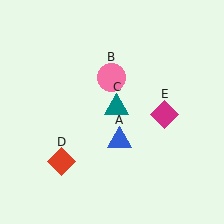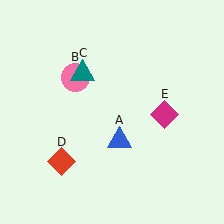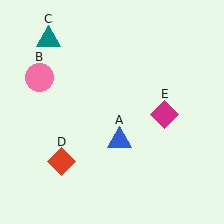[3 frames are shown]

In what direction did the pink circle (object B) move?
The pink circle (object B) moved left.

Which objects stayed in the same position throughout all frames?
Blue triangle (object A) and red diamond (object D) and magenta diamond (object E) remained stationary.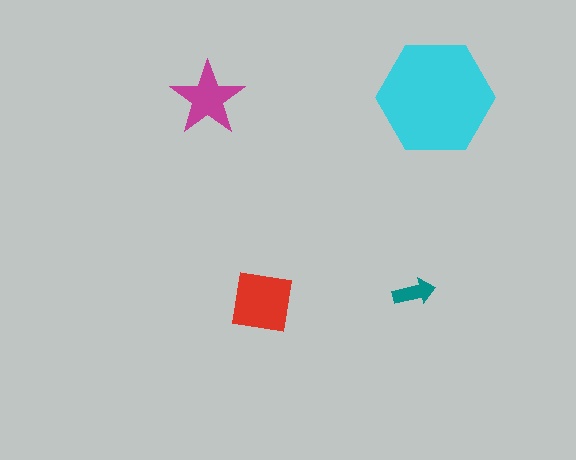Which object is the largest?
The cyan hexagon.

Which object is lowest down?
The red square is bottommost.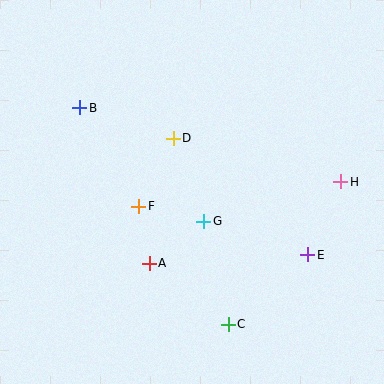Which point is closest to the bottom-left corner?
Point A is closest to the bottom-left corner.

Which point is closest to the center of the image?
Point G at (204, 221) is closest to the center.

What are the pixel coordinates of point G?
Point G is at (204, 221).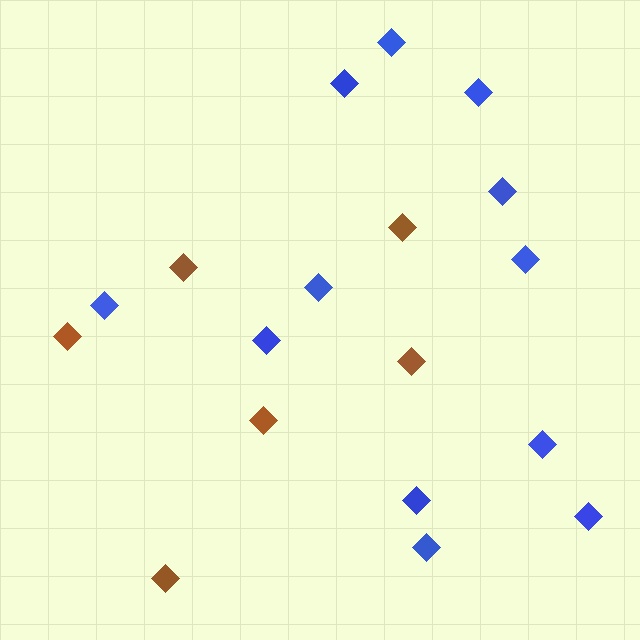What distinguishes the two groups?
There are 2 groups: one group of blue diamonds (12) and one group of brown diamonds (6).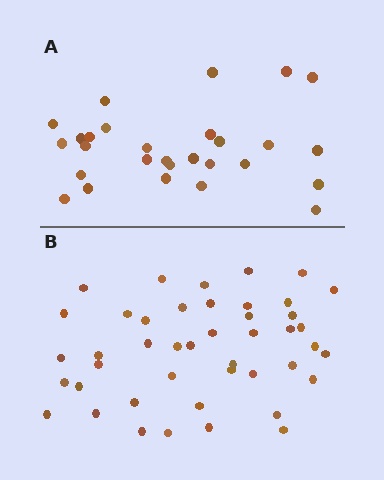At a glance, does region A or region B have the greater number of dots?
Region B (the bottom region) has more dots.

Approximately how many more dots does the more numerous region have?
Region B has approximately 15 more dots than region A.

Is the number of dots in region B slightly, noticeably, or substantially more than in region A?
Region B has substantially more. The ratio is roughly 1.6 to 1.